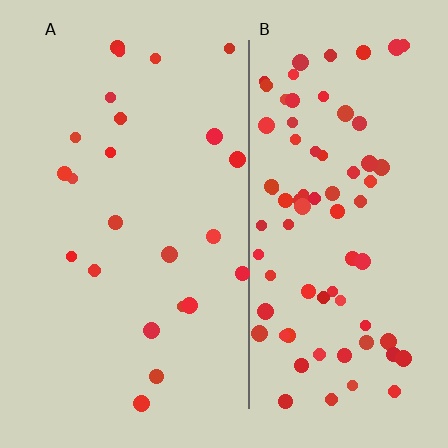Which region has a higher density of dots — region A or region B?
B (the right).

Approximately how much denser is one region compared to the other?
Approximately 3.3× — region B over region A.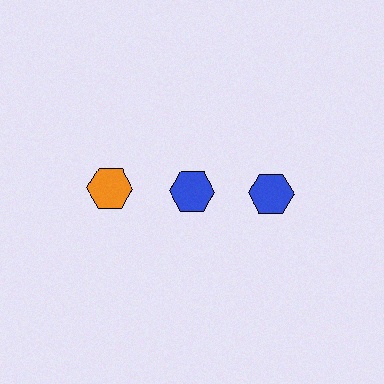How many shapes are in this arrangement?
There are 3 shapes arranged in a grid pattern.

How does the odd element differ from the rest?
It has a different color: orange instead of blue.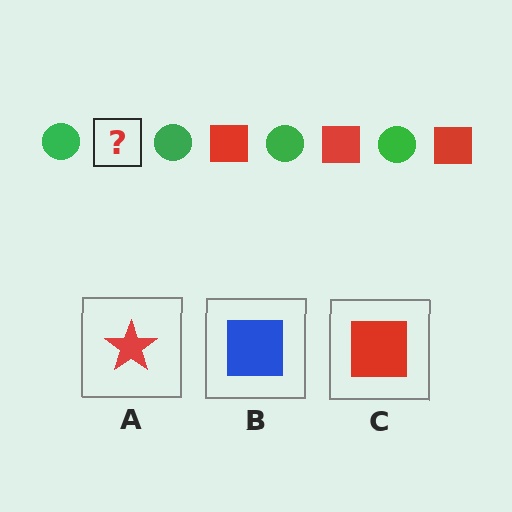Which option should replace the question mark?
Option C.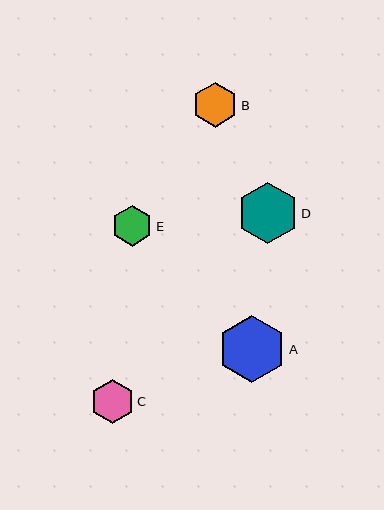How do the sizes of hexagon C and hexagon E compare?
Hexagon C and hexagon E are approximately the same size.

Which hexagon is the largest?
Hexagon A is the largest with a size of approximately 68 pixels.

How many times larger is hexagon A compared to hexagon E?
Hexagon A is approximately 1.7 times the size of hexagon E.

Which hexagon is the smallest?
Hexagon E is the smallest with a size of approximately 41 pixels.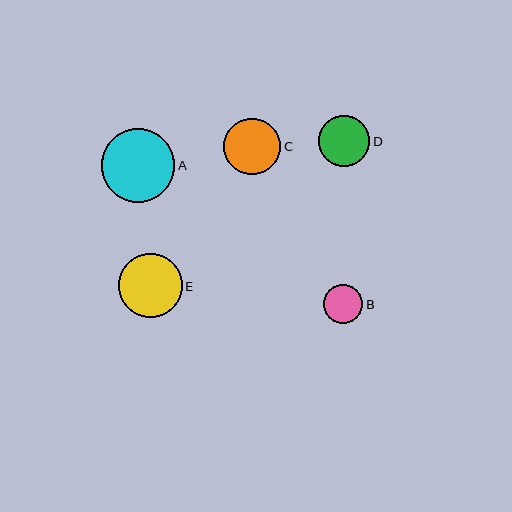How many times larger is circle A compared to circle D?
Circle A is approximately 1.4 times the size of circle D.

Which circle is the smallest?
Circle B is the smallest with a size of approximately 39 pixels.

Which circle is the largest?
Circle A is the largest with a size of approximately 74 pixels.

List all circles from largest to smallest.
From largest to smallest: A, E, C, D, B.